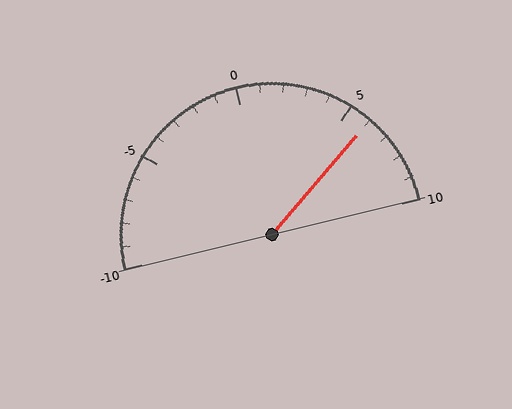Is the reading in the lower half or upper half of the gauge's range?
The reading is in the upper half of the range (-10 to 10).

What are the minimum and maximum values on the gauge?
The gauge ranges from -10 to 10.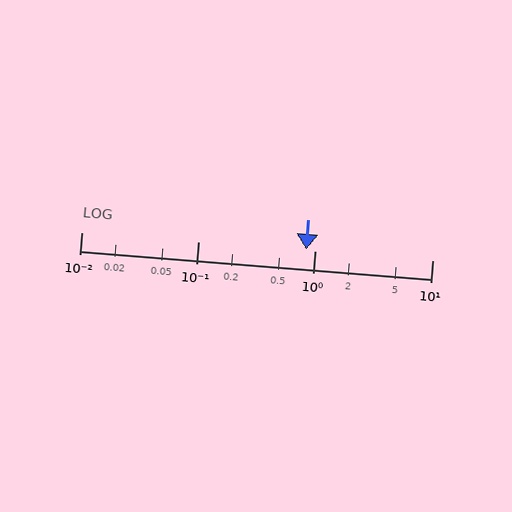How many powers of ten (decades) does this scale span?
The scale spans 3 decades, from 0.01 to 10.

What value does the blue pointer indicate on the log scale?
The pointer indicates approximately 0.83.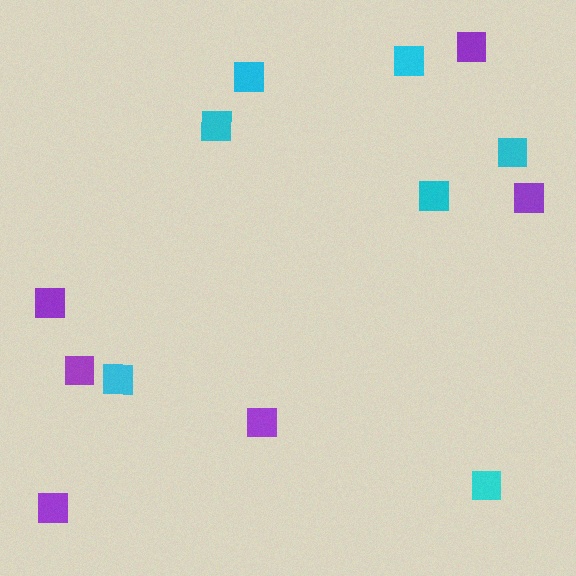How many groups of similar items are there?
There are 2 groups: one group of purple squares (6) and one group of cyan squares (7).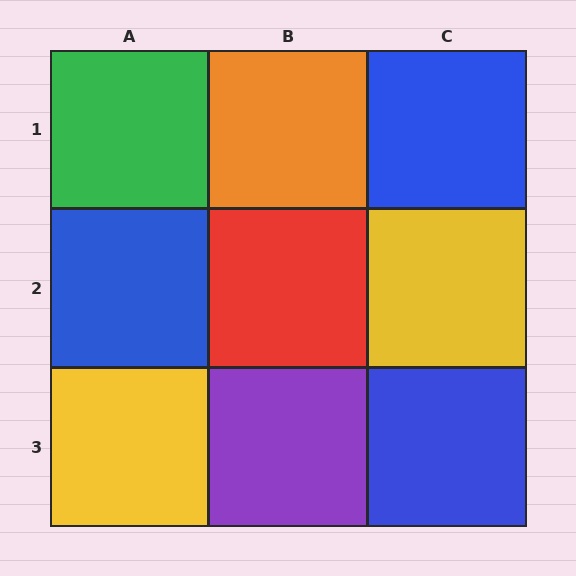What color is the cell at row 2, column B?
Red.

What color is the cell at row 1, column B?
Orange.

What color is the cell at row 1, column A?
Green.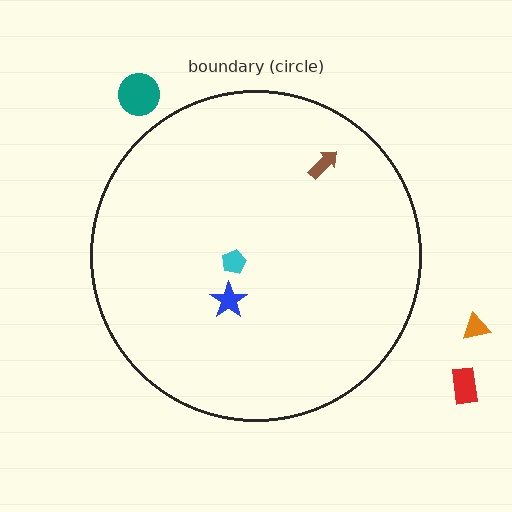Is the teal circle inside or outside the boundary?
Outside.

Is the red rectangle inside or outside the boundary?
Outside.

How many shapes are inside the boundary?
3 inside, 3 outside.